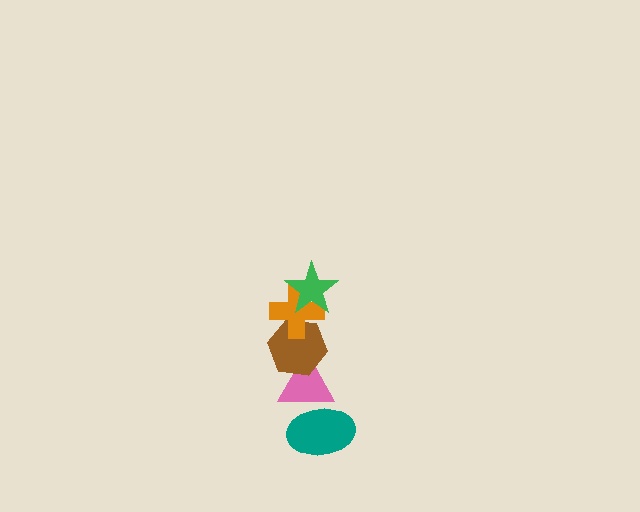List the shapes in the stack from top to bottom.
From top to bottom: the green star, the orange cross, the brown hexagon, the pink triangle, the teal ellipse.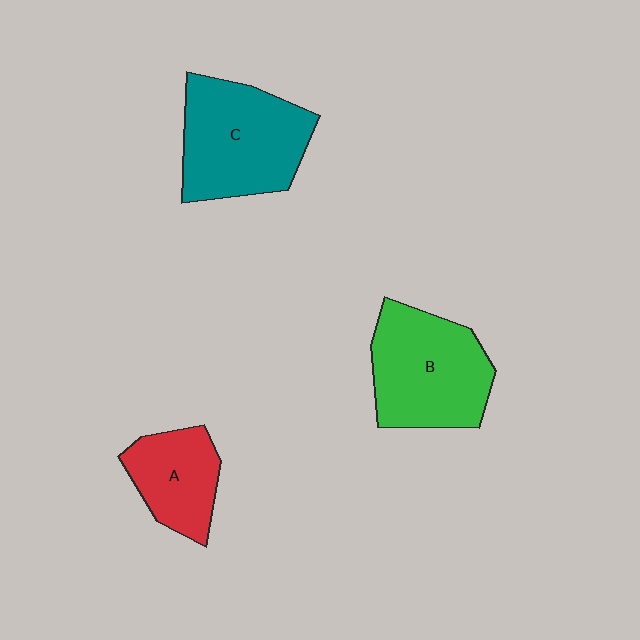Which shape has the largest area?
Shape C (teal).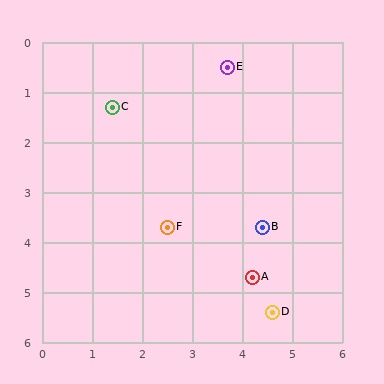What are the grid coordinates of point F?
Point F is at approximately (2.5, 3.7).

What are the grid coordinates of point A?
Point A is at approximately (4.2, 4.7).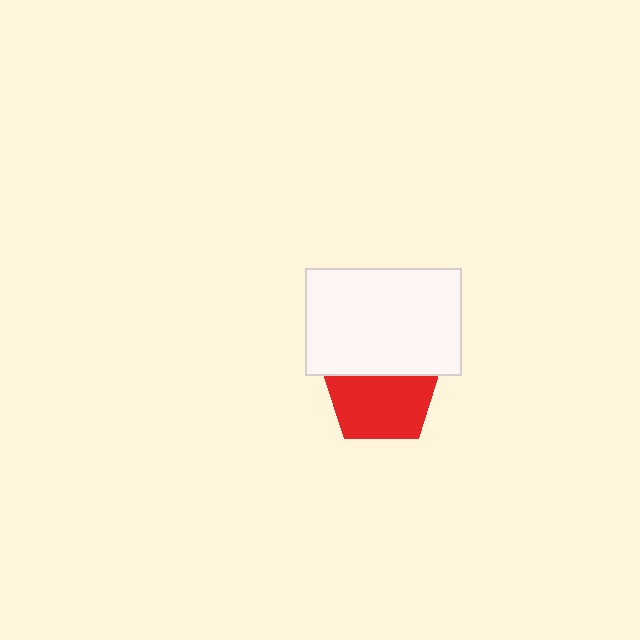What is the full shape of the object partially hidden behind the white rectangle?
The partially hidden object is a red pentagon.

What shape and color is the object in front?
The object in front is a white rectangle.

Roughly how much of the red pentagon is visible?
About half of it is visible (roughly 64%).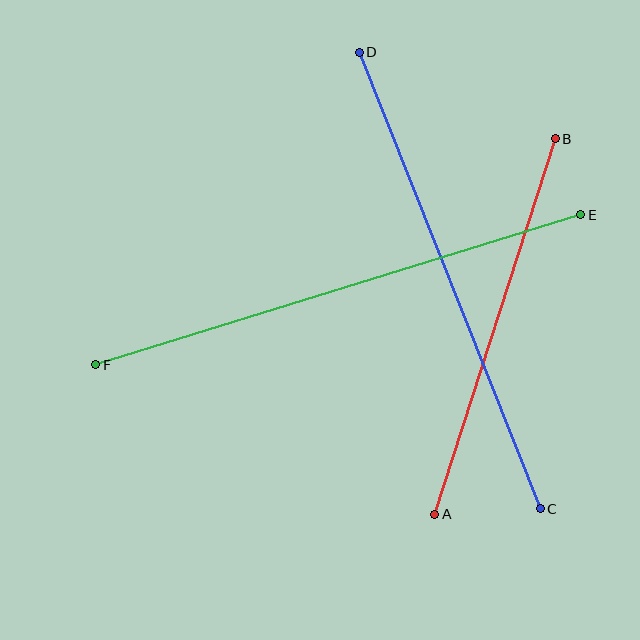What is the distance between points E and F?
The distance is approximately 508 pixels.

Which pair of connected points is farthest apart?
Points E and F are farthest apart.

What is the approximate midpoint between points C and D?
The midpoint is at approximately (450, 281) pixels.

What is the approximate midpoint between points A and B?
The midpoint is at approximately (495, 327) pixels.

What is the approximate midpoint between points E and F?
The midpoint is at approximately (338, 290) pixels.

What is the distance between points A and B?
The distance is approximately 395 pixels.